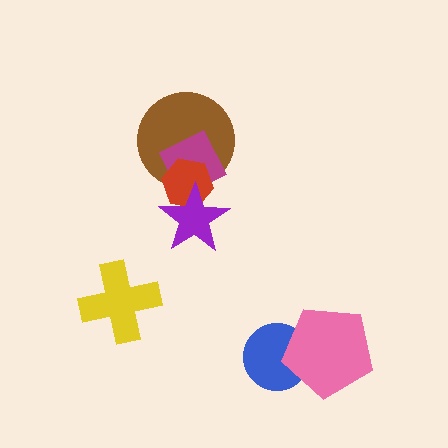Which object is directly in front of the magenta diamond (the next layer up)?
The red hexagon is directly in front of the magenta diamond.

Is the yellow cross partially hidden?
No, no other shape covers it.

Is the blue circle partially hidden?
Yes, it is partially covered by another shape.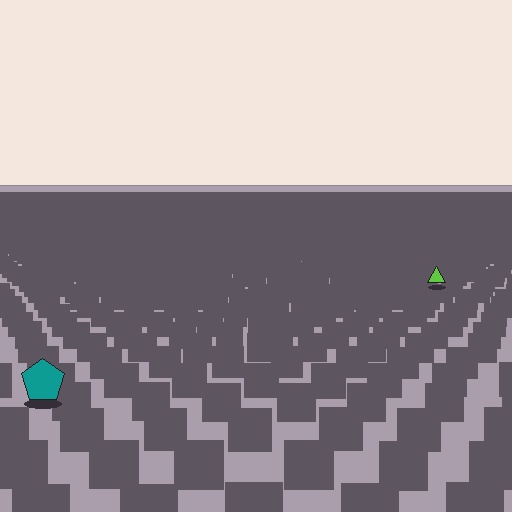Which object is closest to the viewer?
The teal pentagon is closest. The texture marks near it are larger and more spread out.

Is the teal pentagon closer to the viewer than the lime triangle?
Yes. The teal pentagon is closer — you can tell from the texture gradient: the ground texture is coarser near it.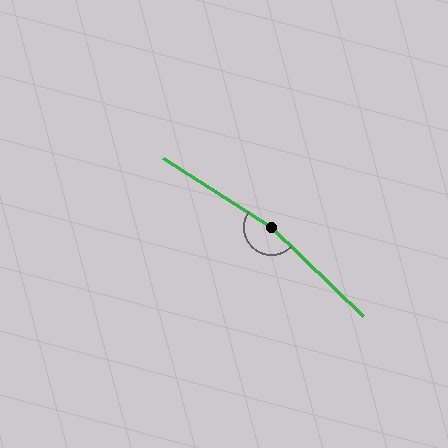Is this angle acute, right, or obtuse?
It is obtuse.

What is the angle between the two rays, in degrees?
Approximately 169 degrees.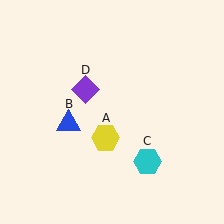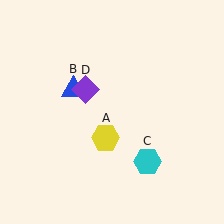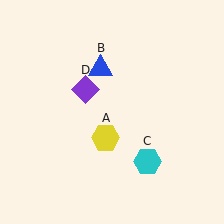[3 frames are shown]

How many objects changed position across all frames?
1 object changed position: blue triangle (object B).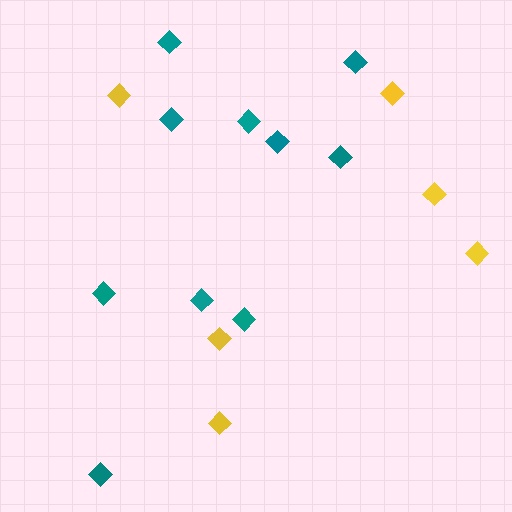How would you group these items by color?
There are 2 groups: one group of yellow diamonds (6) and one group of teal diamonds (10).